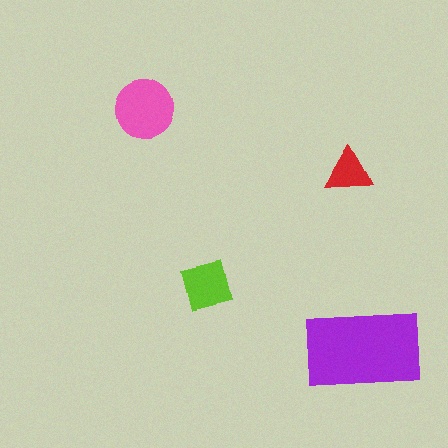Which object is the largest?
The purple rectangle.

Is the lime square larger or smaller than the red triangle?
Larger.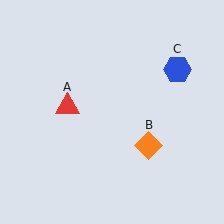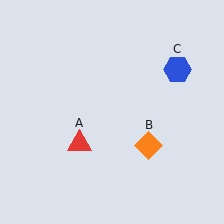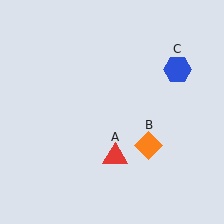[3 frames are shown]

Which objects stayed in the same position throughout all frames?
Orange diamond (object B) and blue hexagon (object C) remained stationary.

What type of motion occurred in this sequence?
The red triangle (object A) rotated counterclockwise around the center of the scene.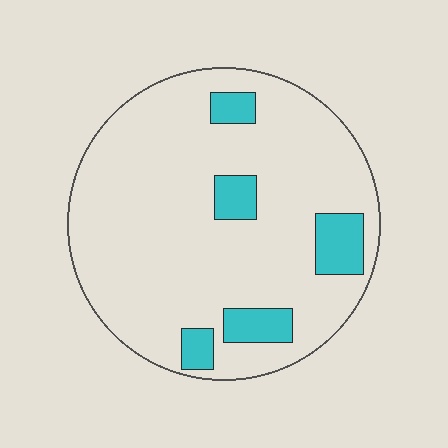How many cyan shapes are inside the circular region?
5.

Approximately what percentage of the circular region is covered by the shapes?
Approximately 15%.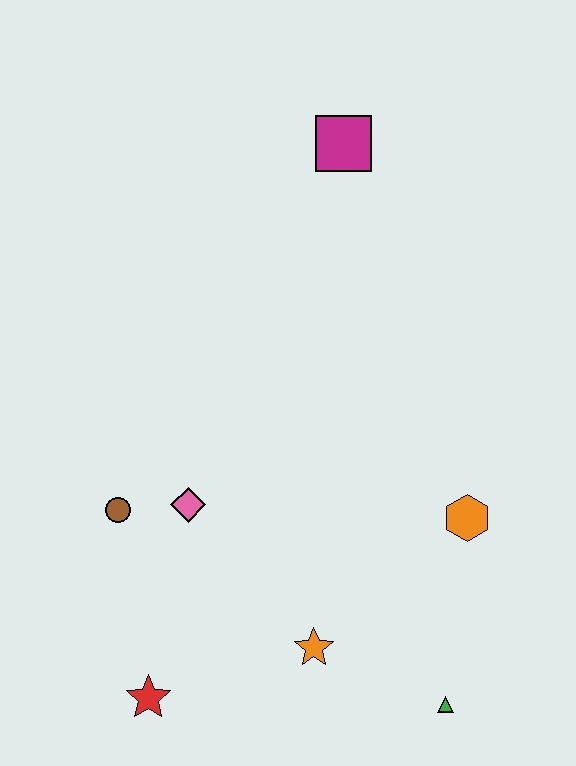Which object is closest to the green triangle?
The orange star is closest to the green triangle.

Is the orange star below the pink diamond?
Yes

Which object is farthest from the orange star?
The magenta square is farthest from the orange star.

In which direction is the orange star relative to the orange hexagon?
The orange star is to the left of the orange hexagon.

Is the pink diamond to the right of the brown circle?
Yes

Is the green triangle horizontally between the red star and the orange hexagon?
Yes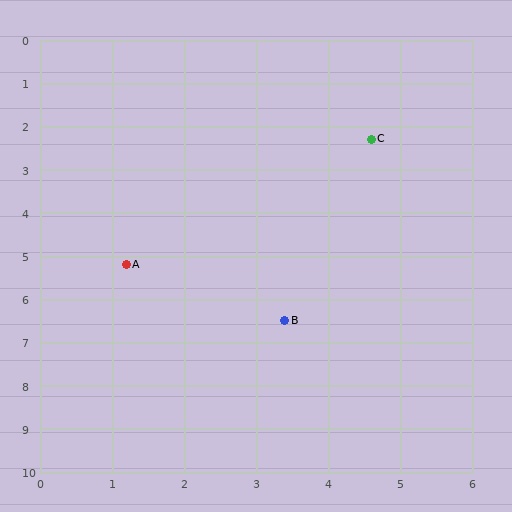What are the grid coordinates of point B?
Point B is at approximately (3.4, 6.5).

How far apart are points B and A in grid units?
Points B and A are about 2.6 grid units apart.